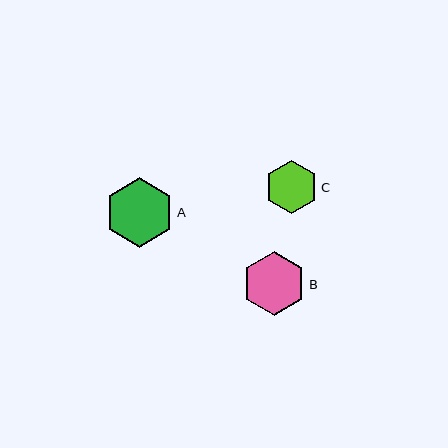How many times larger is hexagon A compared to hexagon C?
Hexagon A is approximately 1.3 times the size of hexagon C.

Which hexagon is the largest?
Hexagon A is the largest with a size of approximately 70 pixels.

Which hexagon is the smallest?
Hexagon C is the smallest with a size of approximately 53 pixels.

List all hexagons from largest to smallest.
From largest to smallest: A, B, C.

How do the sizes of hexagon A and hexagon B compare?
Hexagon A and hexagon B are approximately the same size.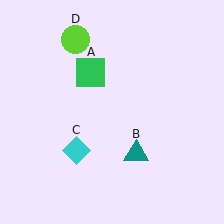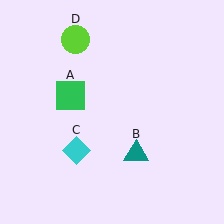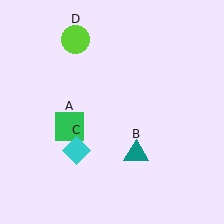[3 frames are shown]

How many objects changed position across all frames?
1 object changed position: green square (object A).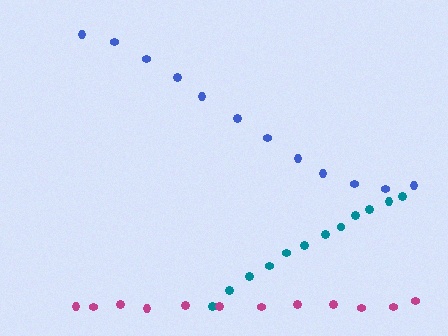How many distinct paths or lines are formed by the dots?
There are 3 distinct paths.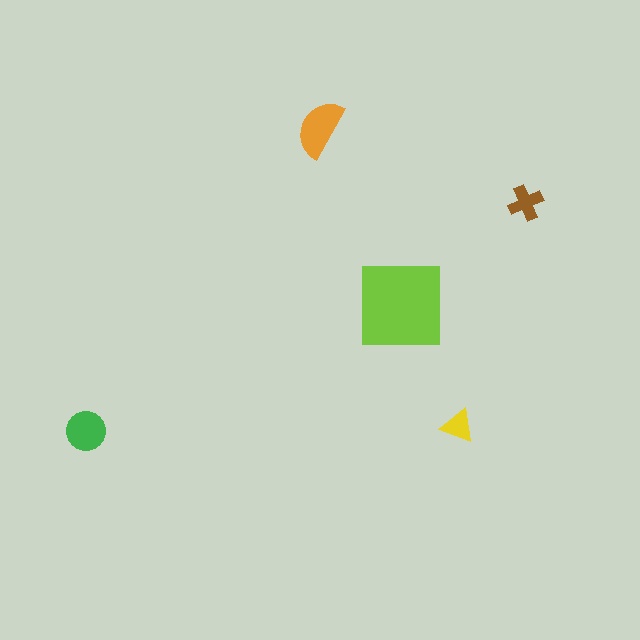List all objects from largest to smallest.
The lime square, the orange semicircle, the green circle, the brown cross, the yellow triangle.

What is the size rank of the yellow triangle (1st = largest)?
5th.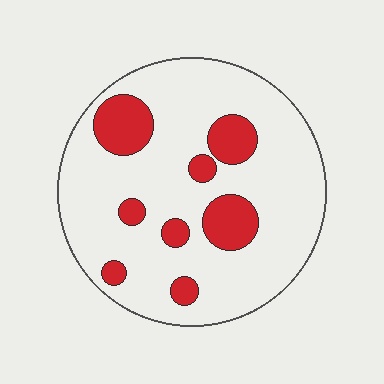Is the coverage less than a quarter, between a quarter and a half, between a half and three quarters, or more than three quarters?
Less than a quarter.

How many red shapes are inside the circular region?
8.